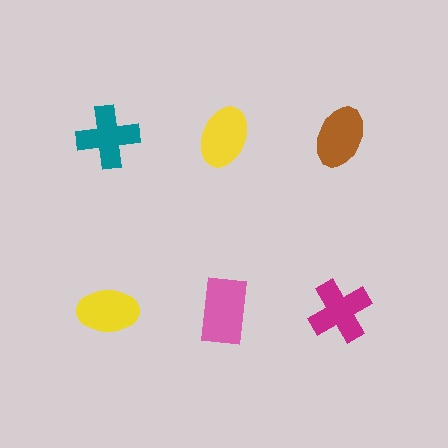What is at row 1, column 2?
A yellow ellipse.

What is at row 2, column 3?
A magenta cross.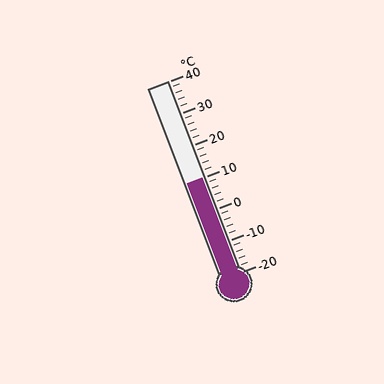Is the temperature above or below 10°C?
The temperature is at 10°C.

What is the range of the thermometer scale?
The thermometer scale ranges from -20°C to 40°C.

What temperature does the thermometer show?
The thermometer shows approximately 10°C.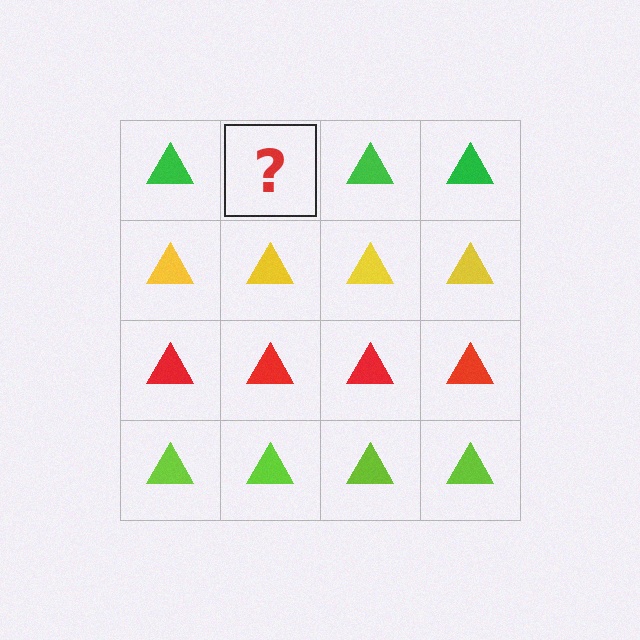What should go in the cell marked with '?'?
The missing cell should contain a green triangle.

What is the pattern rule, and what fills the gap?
The rule is that each row has a consistent color. The gap should be filled with a green triangle.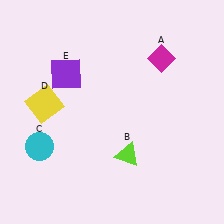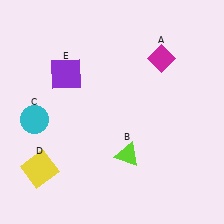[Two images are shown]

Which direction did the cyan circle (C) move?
The cyan circle (C) moved up.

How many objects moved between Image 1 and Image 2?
2 objects moved between the two images.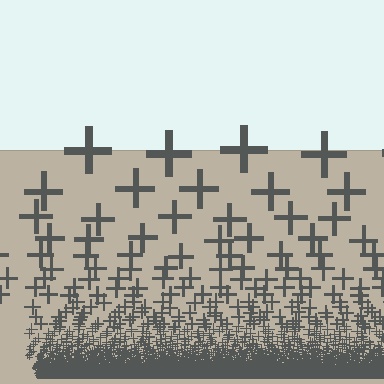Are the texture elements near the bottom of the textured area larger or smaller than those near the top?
Smaller. The gradient is inverted — elements near the bottom are smaller and denser.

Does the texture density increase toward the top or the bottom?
Density increases toward the bottom.